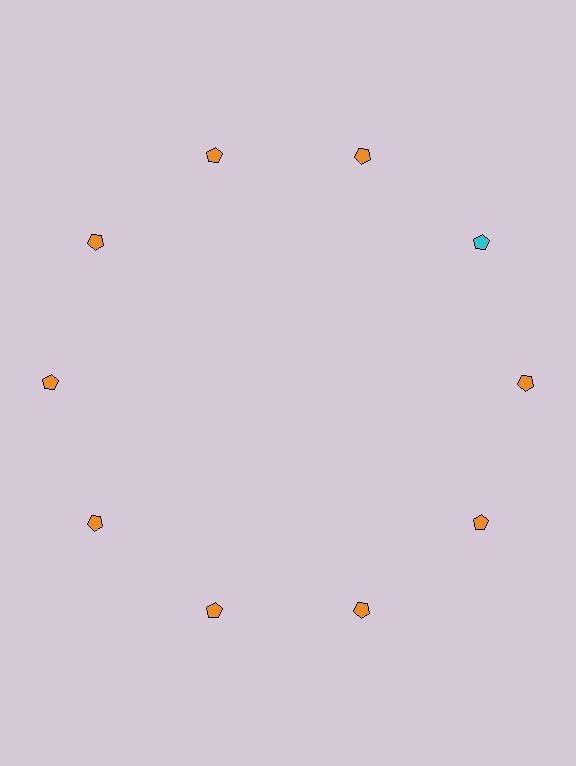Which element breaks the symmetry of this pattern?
The cyan pentagon at roughly the 2 o'clock position breaks the symmetry. All other shapes are orange pentagons.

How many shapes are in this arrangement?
There are 10 shapes arranged in a ring pattern.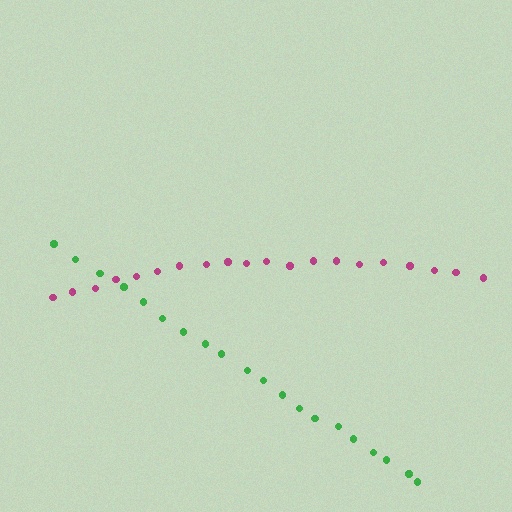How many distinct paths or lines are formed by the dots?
There are 2 distinct paths.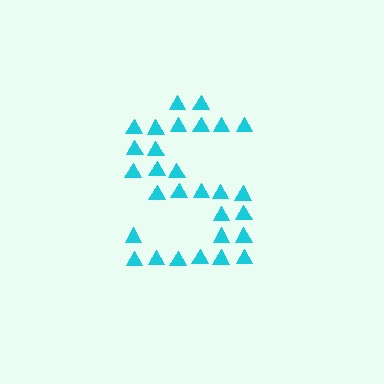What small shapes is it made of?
It is made of small triangles.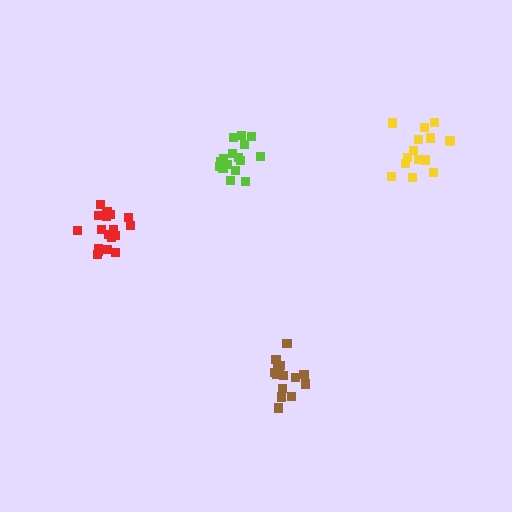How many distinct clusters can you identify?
There are 4 distinct clusters.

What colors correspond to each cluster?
The clusters are colored: brown, lime, red, yellow.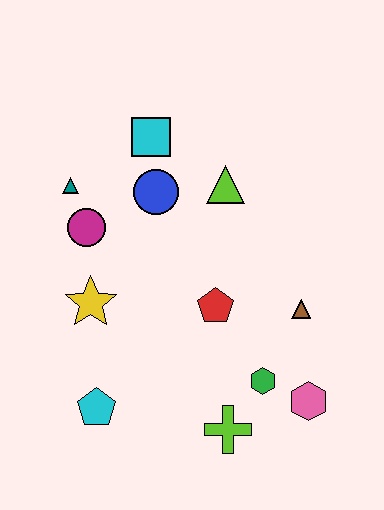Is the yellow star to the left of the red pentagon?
Yes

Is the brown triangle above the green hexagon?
Yes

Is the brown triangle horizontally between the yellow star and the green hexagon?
No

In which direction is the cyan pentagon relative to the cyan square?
The cyan pentagon is below the cyan square.